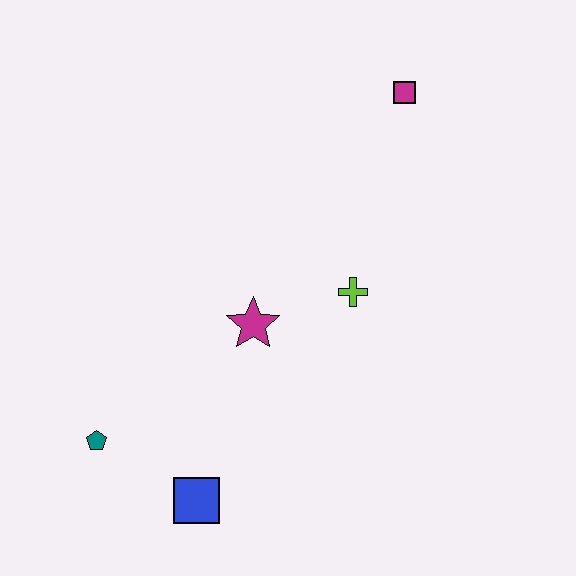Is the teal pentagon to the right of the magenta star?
No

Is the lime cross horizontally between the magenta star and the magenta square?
Yes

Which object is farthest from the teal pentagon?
The magenta square is farthest from the teal pentagon.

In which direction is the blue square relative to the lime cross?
The blue square is below the lime cross.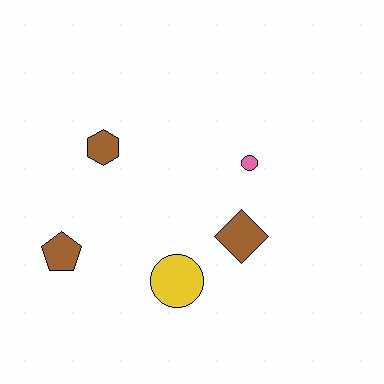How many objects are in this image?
There are 5 objects.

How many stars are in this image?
There are no stars.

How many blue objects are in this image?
There are no blue objects.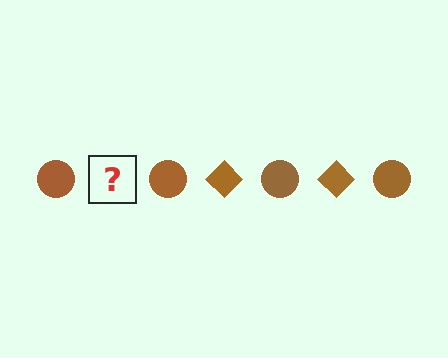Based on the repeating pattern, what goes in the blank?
The blank should be a brown diamond.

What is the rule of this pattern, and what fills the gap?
The rule is that the pattern cycles through circle, diamond shapes in brown. The gap should be filled with a brown diamond.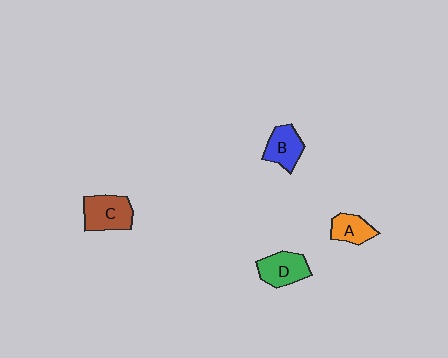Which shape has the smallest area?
Shape A (orange).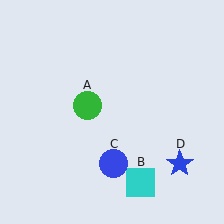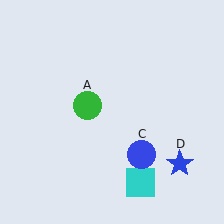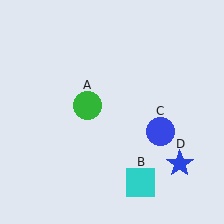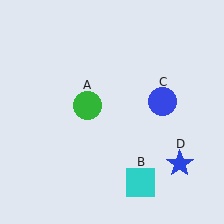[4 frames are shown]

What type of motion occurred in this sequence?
The blue circle (object C) rotated counterclockwise around the center of the scene.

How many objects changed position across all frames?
1 object changed position: blue circle (object C).